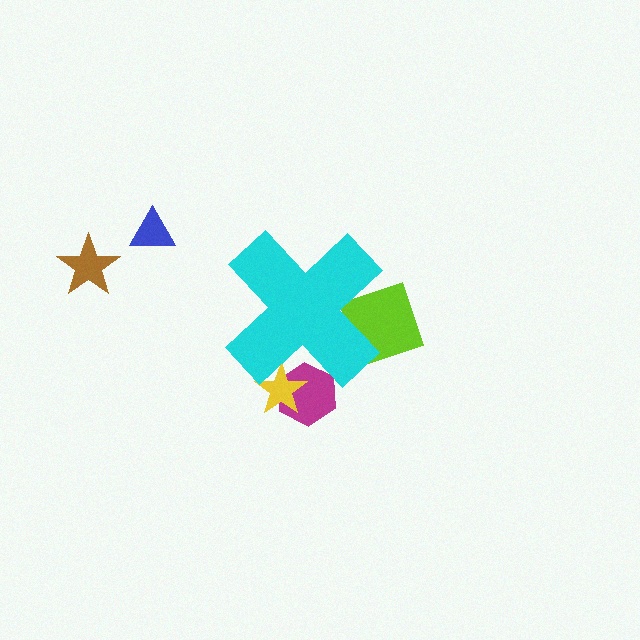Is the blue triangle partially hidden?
No, the blue triangle is fully visible.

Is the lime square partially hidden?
Yes, the lime square is partially hidden behind the cyan cross.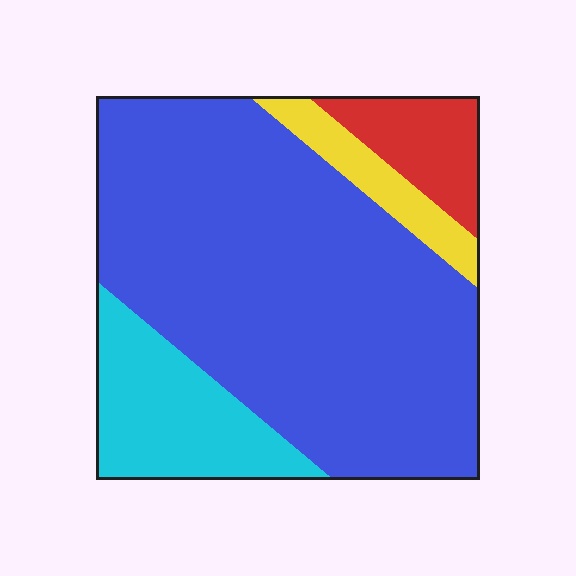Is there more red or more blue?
Blue.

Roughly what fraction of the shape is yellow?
Yellow covers roughly 5% of the shape.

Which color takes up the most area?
Blue, at roughly 70%.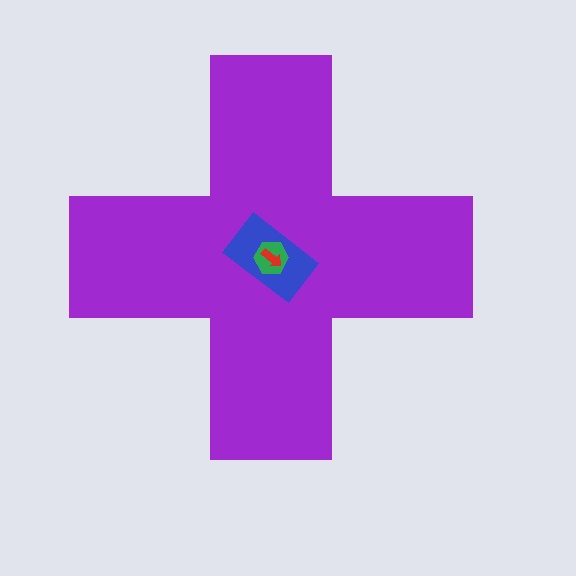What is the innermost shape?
The red arrow.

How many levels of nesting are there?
4.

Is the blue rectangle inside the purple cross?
Yes.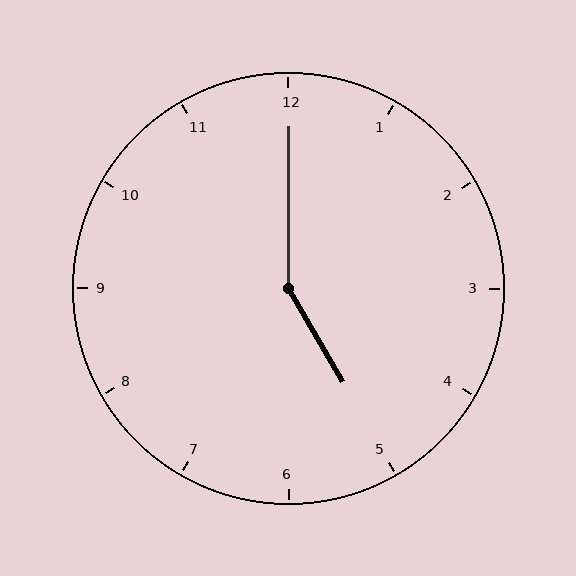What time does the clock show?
5:00.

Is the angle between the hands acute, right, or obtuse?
It is obtuse.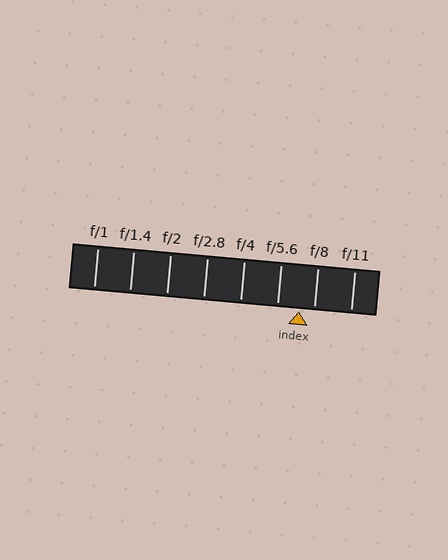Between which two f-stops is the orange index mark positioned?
The index mark is between f/5.6 and f/8.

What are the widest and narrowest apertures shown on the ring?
The widest aperture shown is f/1 and the narrowest is f/11.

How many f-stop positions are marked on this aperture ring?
There are 8 f-stop positions marked.